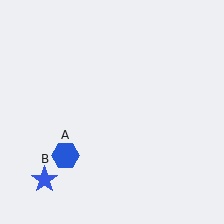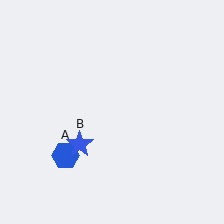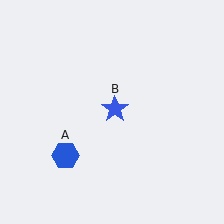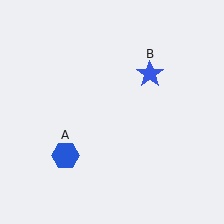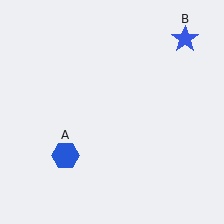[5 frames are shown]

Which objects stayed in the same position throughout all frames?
Blue hexagon (object A) remained stationary.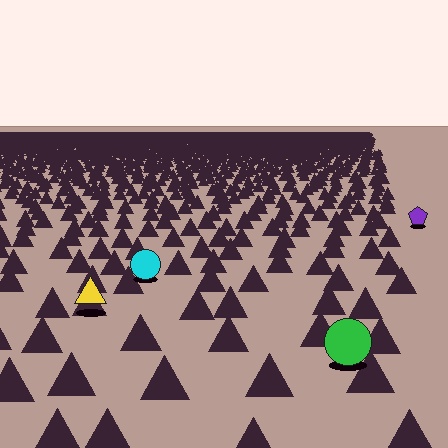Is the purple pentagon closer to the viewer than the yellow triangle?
No. The yellow triangle is closer — you can tell from the texture gradient: the ground texture is coarser near it.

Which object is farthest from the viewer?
The purple pentagon is farthest from the viewer. It appears smaller and the ground texture around it is denser.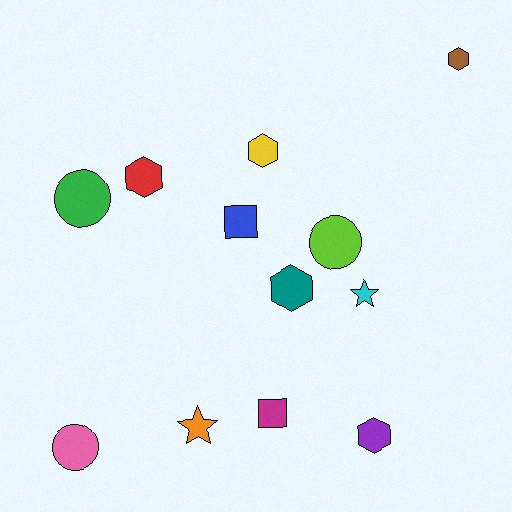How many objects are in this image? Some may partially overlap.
There are 12 objects.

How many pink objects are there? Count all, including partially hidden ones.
There is 1 pink object.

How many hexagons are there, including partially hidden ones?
There are 5 hexagons.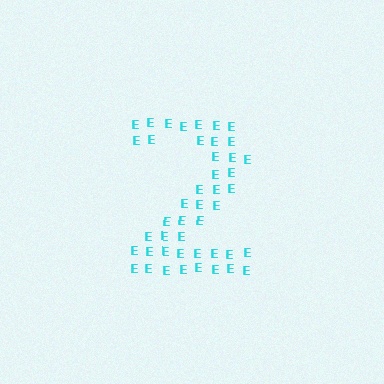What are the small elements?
The small elements are letter E's.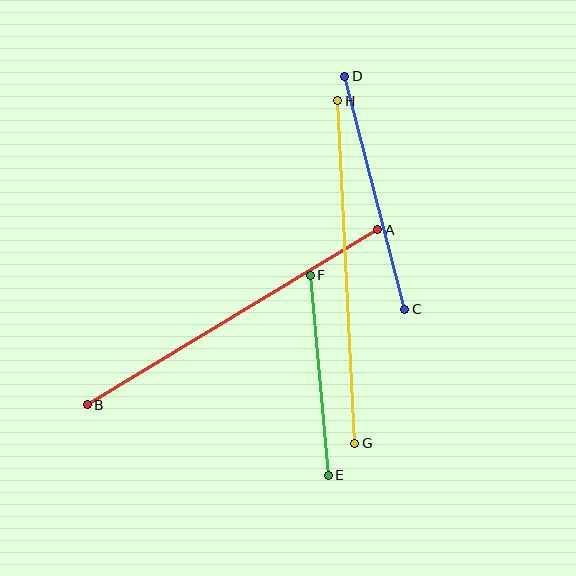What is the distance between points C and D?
The distance is approximately 241 pixels.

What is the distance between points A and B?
The distance is approximately 339 pixels.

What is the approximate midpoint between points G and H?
The midpoint is at approximately (346, 272) pixels.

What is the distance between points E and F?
The distance is approximately 201 pixels.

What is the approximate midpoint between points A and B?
The midpoint is at approximately (232, 317) pixels.